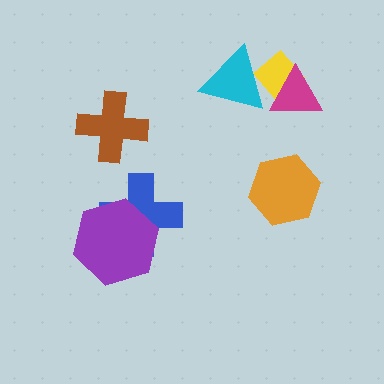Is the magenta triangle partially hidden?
Yes, it is partially covered by another shape.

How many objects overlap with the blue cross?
1 object overlaps with the blue cross.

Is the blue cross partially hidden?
Yes, it is partially covered by another shape.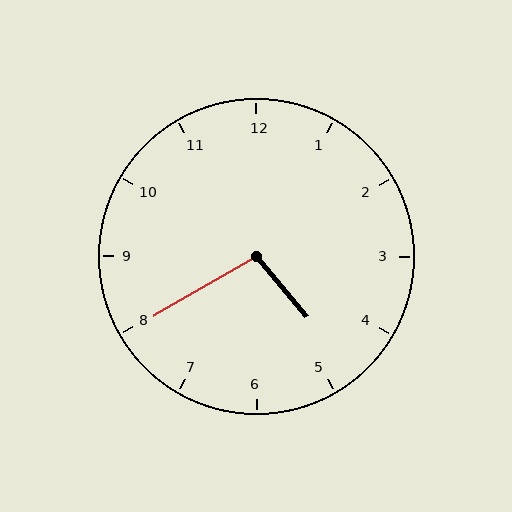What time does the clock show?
4:40.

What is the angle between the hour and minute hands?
Approximately 100 degrees.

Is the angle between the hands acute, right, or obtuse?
It is obtuse.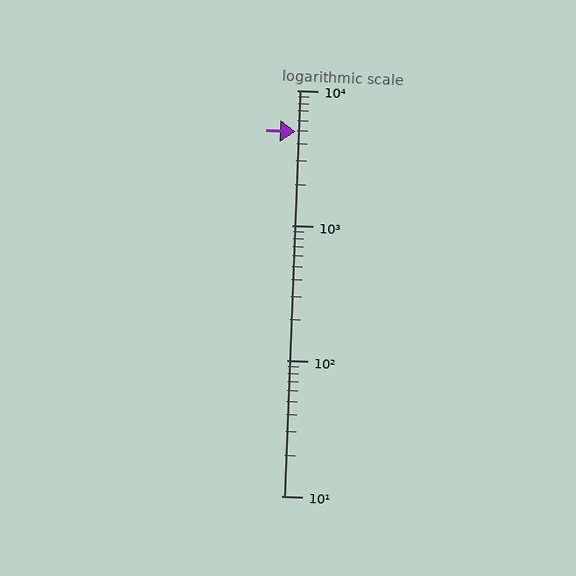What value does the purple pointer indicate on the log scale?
The pointer indicates approximately 4900.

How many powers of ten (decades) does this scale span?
The scale spans 3 decades, from 10 to 10000.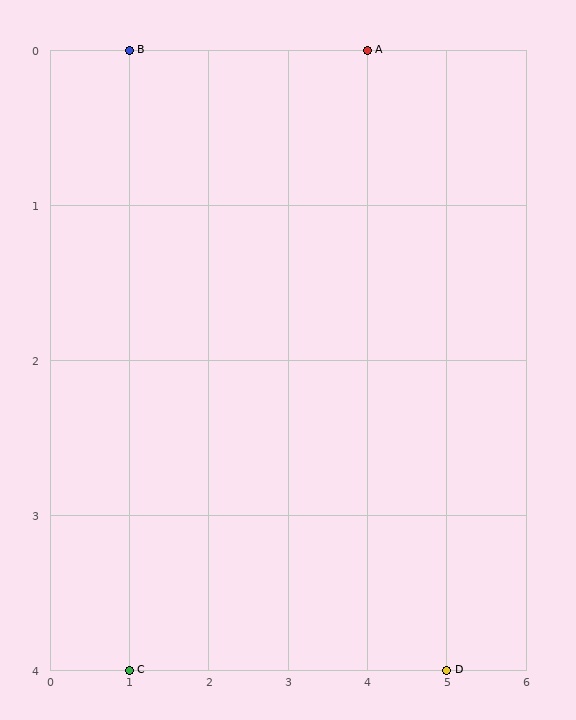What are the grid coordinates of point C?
Point C is at grid coordinates (1, 4).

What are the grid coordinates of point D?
Point D is at grid coordinates (5, 4).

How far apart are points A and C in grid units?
Points A and C are 3 columns and 4 rows apart (about 5.0 grid units diagonally).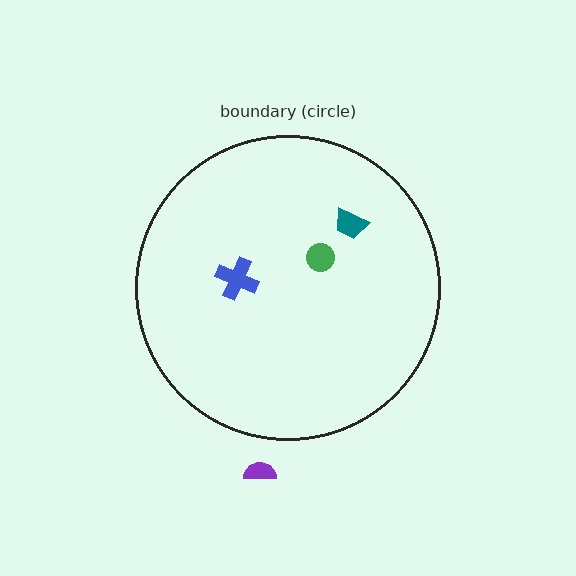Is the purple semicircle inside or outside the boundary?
Outside.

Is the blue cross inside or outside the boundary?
Inside.